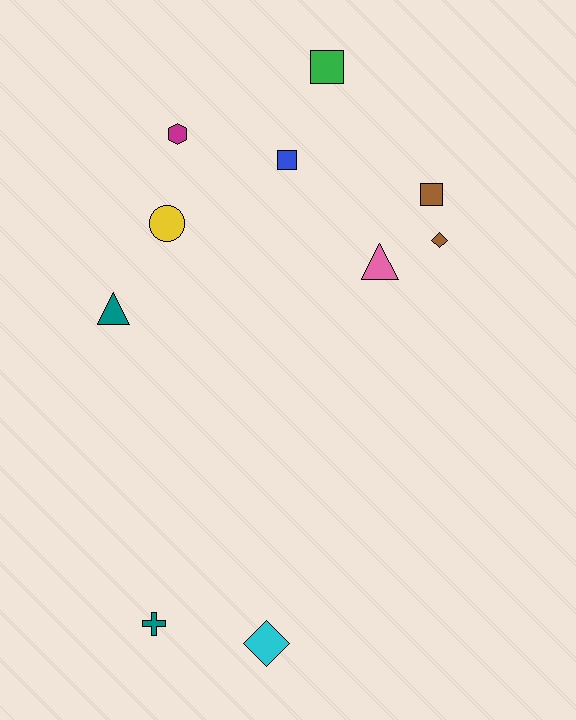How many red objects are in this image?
There are no red objects.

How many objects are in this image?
There are 10 objects.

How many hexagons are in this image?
There is 1 hexagon.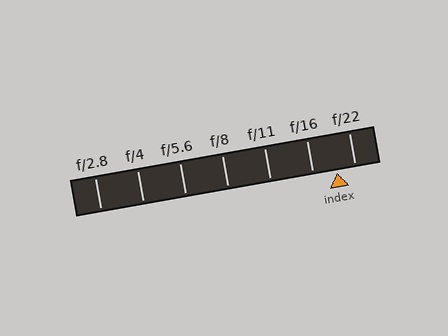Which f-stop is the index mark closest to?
The index mark is closest to f/22.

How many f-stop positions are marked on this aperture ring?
There are 7 f-stop positions marked.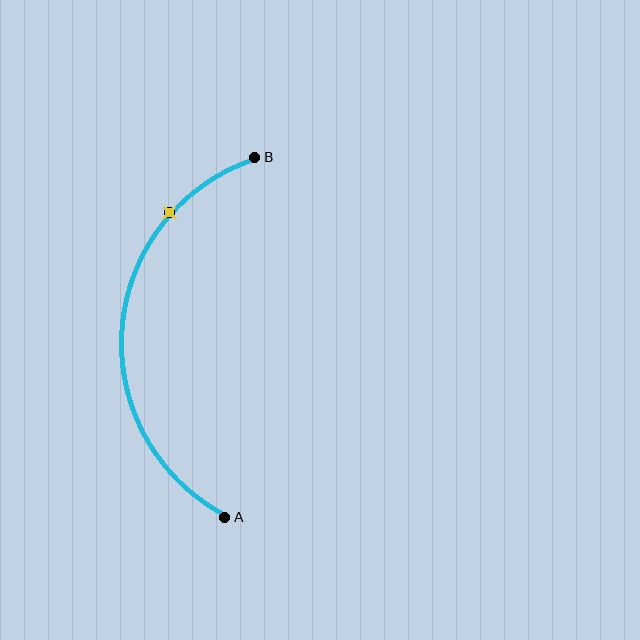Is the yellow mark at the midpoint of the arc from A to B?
No. The yellow mark lies on the arc but is closer to endpoint B. The arc midpoint would be at the point on the curve equidistant along the arc from both A and B.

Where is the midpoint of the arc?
The arc midpoint is the point on the curve farthest from the straight line joining A and B. It sits to the left of that line.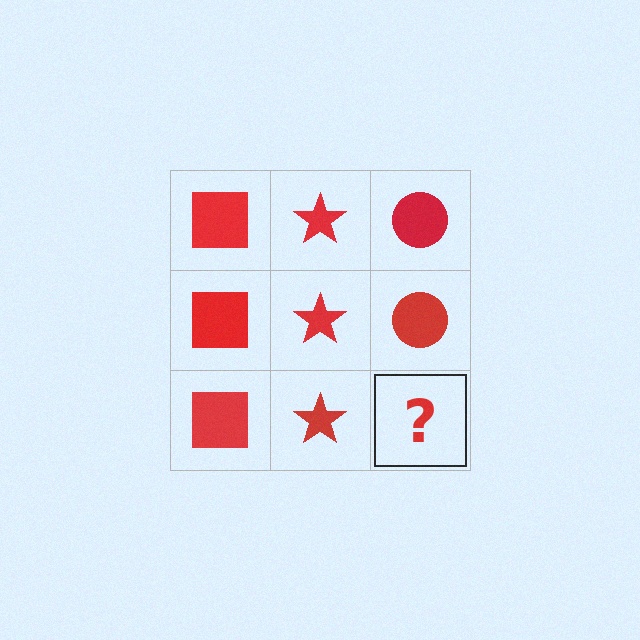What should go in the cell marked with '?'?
The missing cell should contain a red circle.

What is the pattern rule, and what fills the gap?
The rule is that each column has a consistent shape. The gap should be filled with a red circle.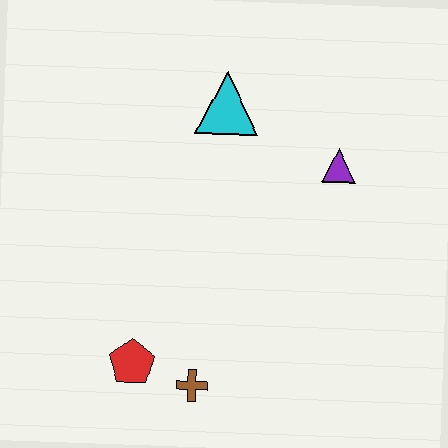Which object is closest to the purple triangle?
The cyan triangle is closest to the purple triangle.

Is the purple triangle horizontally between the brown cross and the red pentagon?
No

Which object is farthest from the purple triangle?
The red pentagon is farthest from the purple triangle.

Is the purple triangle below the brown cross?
No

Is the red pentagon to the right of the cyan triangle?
No